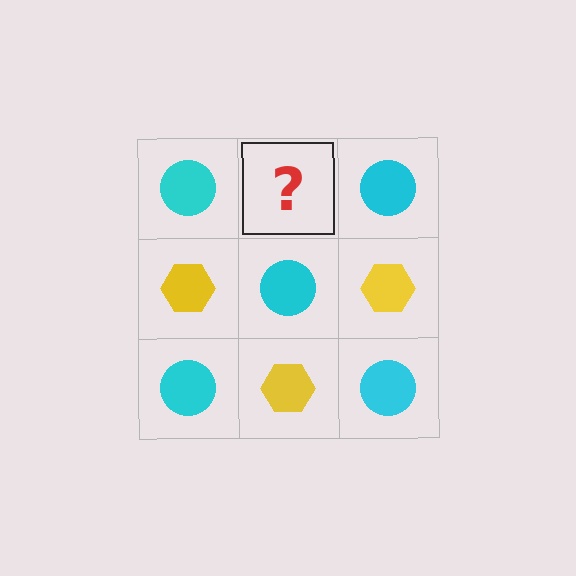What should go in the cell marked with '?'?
The missing cell should contain a yellow hexagon.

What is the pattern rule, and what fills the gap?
The rule is that it alternates cyan circle and yellow hexagon in a checkerboard pattern. The gap should be filled with a yellow hexagon.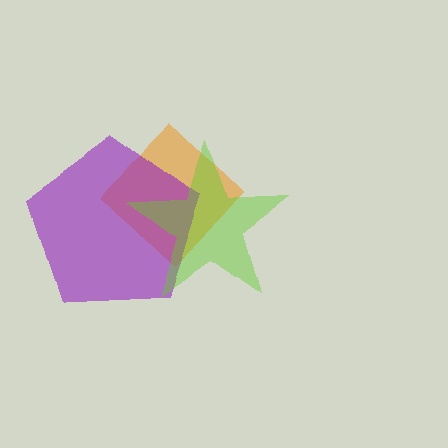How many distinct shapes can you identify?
There are 3 distinct shapes: an orange diamond, a purple pentagon, a lime star.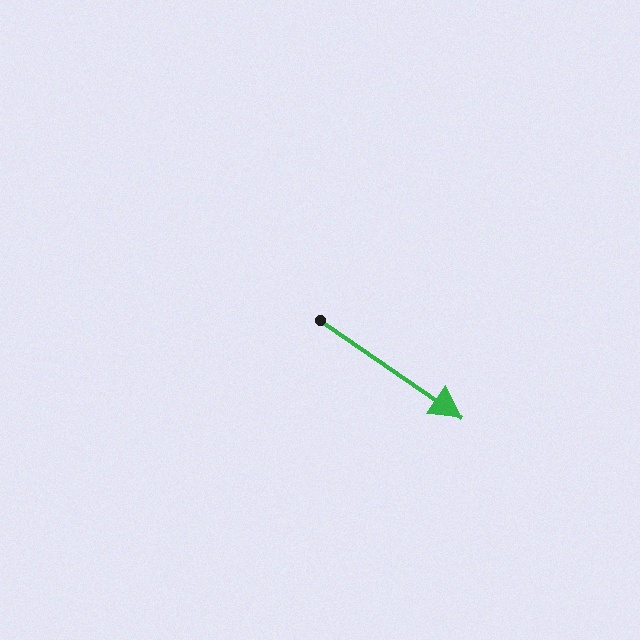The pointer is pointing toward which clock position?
Roughly 4 o'clock.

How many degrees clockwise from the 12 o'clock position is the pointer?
Approximately 125 degrees.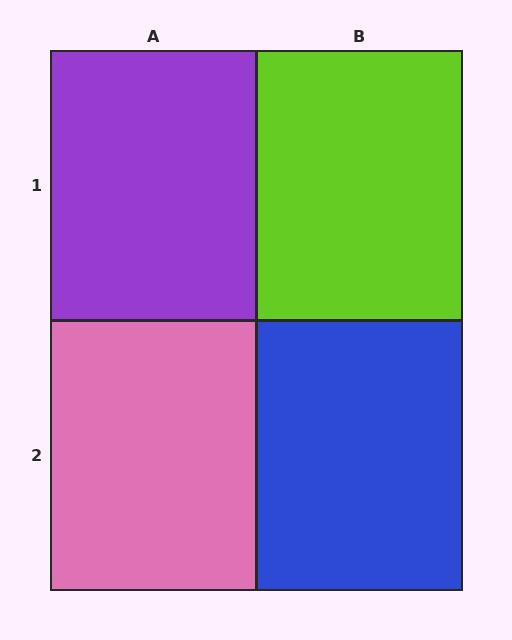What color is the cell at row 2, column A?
Pink.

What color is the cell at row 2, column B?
Blue.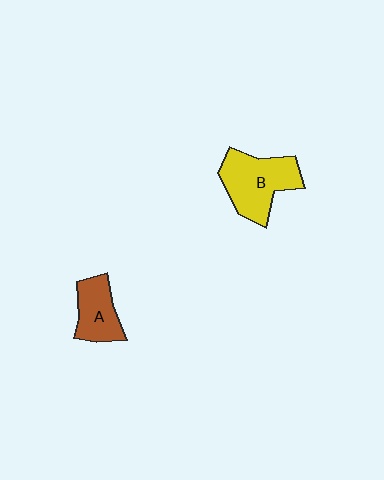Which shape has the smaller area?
Shape A (brown).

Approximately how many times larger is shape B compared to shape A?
Approximately 1.6 times.